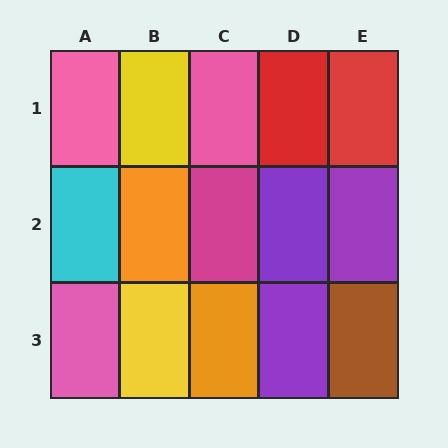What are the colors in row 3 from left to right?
Pink, yellow, orange, purple, brown.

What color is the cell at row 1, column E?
Red.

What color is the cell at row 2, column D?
Purple.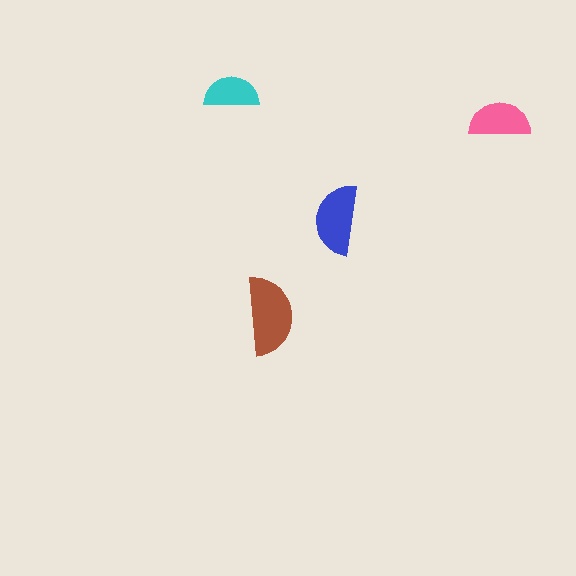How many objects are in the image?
There are 4 objects in the image.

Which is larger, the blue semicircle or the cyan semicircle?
The blue one.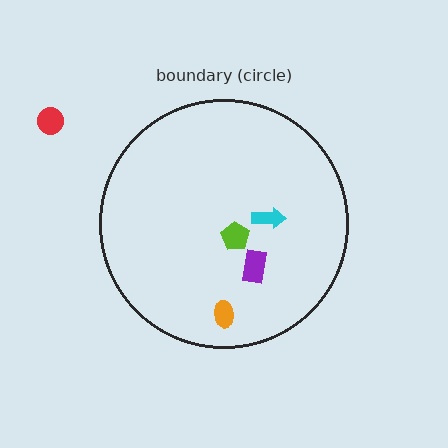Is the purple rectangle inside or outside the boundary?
Inside.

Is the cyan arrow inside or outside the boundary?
Inside.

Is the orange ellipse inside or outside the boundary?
Inside.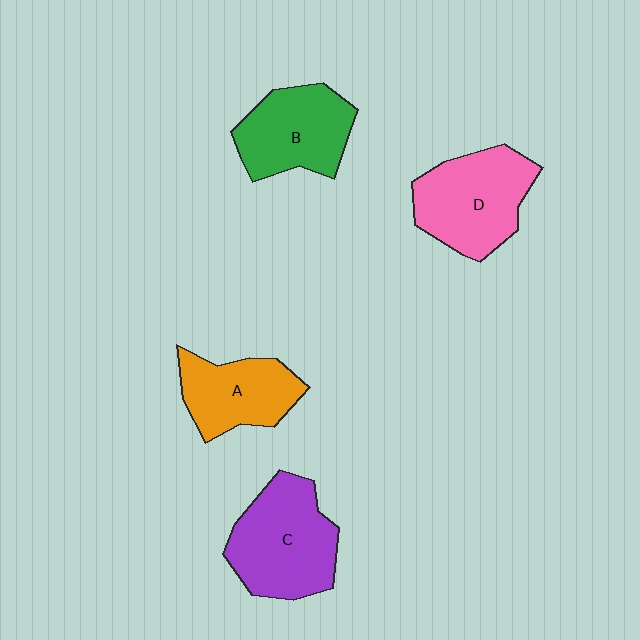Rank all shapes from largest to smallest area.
From largest to smallest: C (purple), D (pink), B (green), A (orange).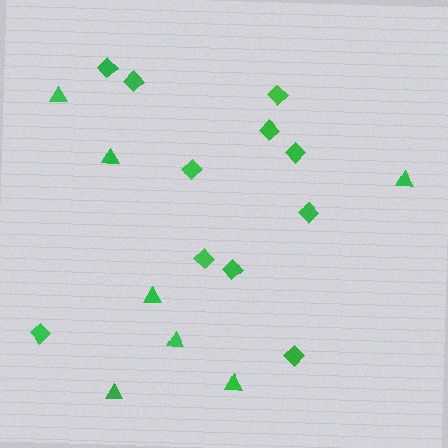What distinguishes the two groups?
There are 2 groups: one group of diamonds (11) and one group of triangles (7).